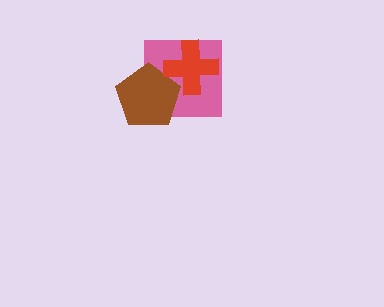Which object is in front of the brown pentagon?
The red cross is in front of the brown pentagon.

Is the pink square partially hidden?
Yes, it is partially covered by another shape.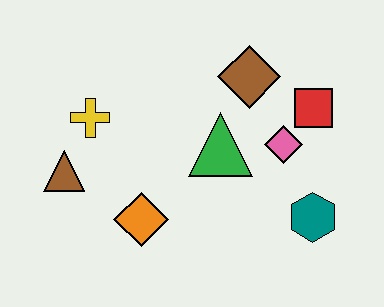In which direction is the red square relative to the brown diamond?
The red square is to the right of the brown diamond.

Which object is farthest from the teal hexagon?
The brown triangle is farthest from the teal hexagon.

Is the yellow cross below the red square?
Yes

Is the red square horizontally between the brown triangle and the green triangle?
No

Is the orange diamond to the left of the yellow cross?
No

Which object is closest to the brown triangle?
The yellow cross is closest to the brown triangle.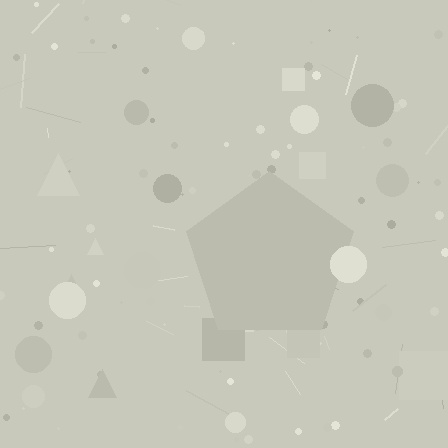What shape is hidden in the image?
A pentagon is hidden in the image.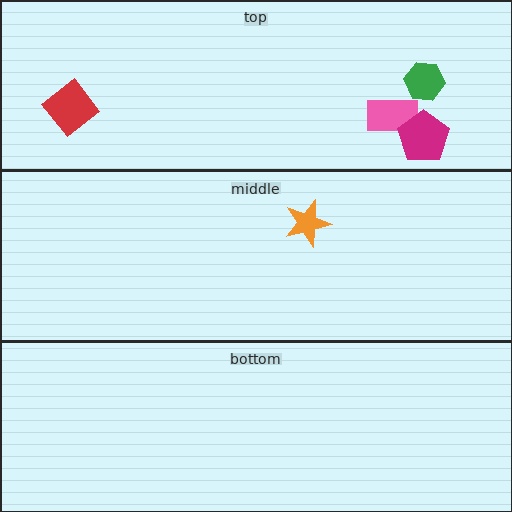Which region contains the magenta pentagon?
The top region.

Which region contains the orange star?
The middle region.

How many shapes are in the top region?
4.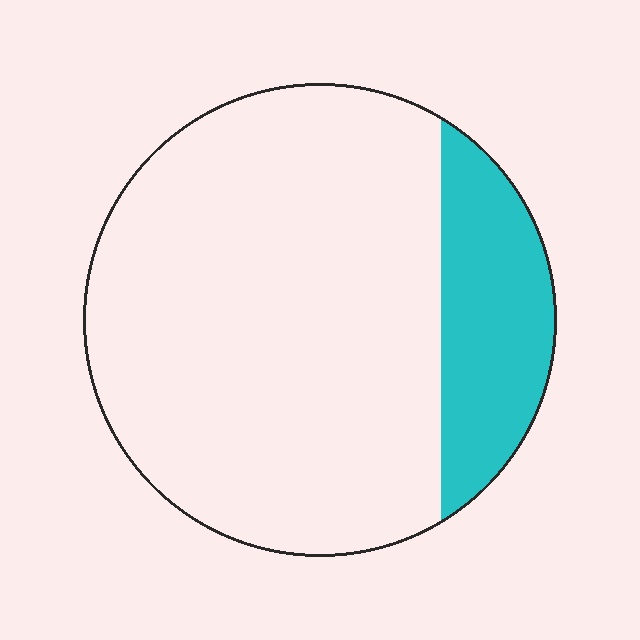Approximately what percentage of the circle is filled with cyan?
Approximately 20%.